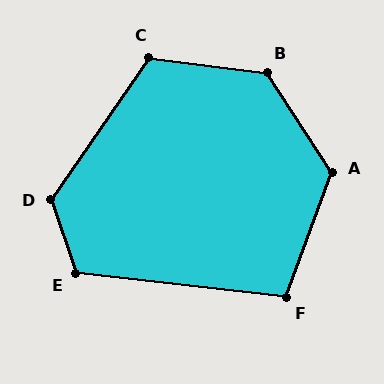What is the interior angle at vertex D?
Approximately 127 degrees (obtuse).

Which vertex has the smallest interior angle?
F, at approximately 103 degrees.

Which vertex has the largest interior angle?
B, at approximately 130 degrees.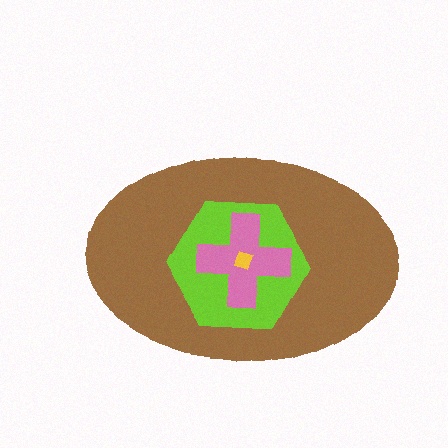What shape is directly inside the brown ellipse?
The lime hexagon.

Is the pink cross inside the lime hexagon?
Yes.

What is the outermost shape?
The brown ellipse.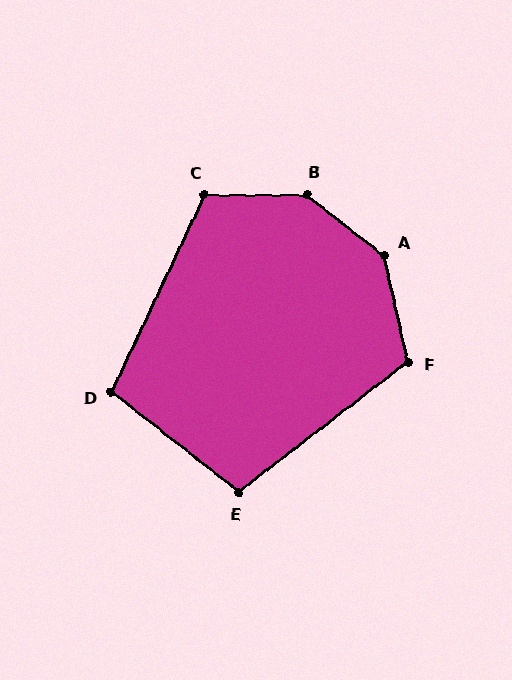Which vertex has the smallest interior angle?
D, at approximately 103 degrees.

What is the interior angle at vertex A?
Approximately 140 degrees (obtuse).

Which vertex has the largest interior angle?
B, at approximately 142 degrees.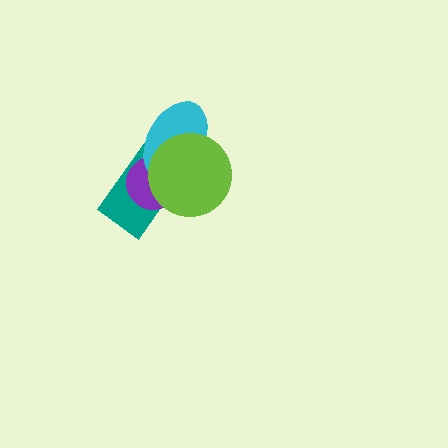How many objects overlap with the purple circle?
3 objects overlap with the purple circle.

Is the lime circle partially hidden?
No, no other shape covers it.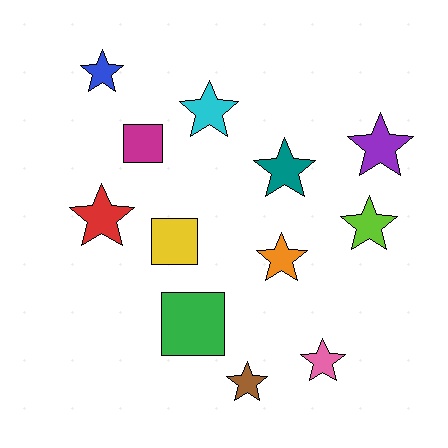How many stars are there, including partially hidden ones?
There are 9 stars.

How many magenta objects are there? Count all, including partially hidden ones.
There is 1 magenta object.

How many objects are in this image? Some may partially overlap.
There are 12 objects.